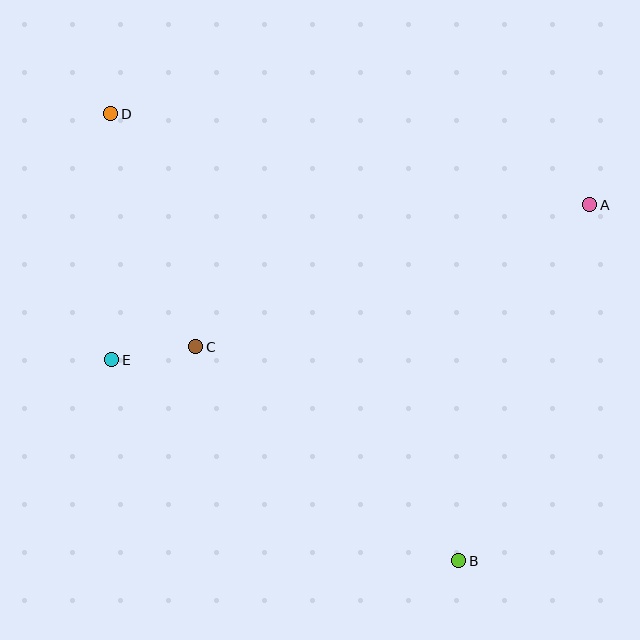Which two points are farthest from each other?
Points B and D are farthest from each other.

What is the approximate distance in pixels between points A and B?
The distance between A and B is approximately 379 pixels.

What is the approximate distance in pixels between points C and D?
The distance between C and D is approximately 248 pixels.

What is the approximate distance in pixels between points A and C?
The distance between A and C is approximately 419 pixels.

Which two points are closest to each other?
Points C and E are closest to each other.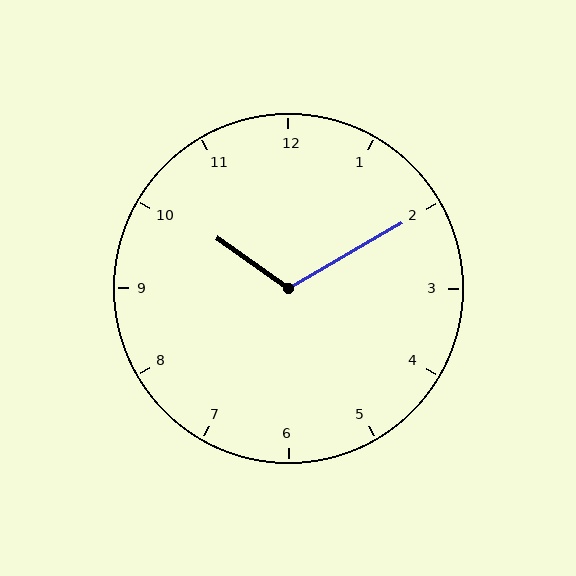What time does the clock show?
10:10.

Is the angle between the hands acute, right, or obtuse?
It is obtuse.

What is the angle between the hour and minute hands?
Approximately 115 degrees.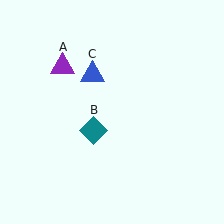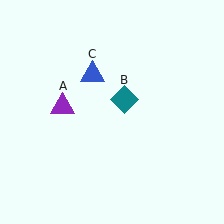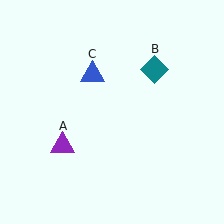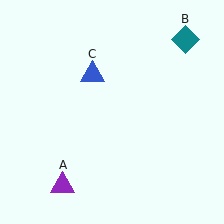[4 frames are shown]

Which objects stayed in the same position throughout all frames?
Blue triangle (object C) remained stationary.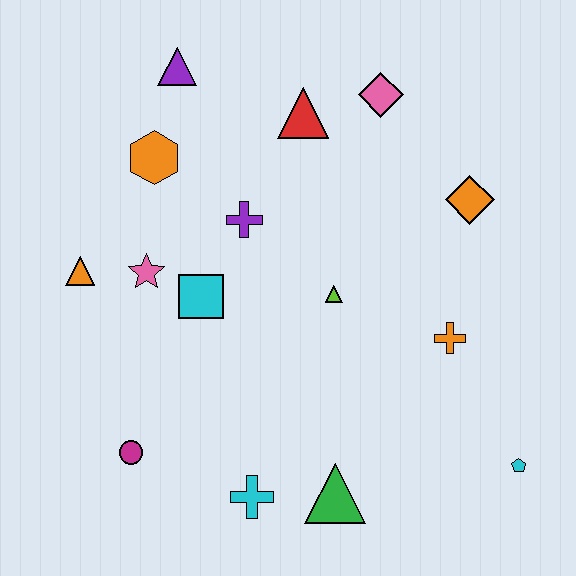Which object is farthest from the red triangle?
The cyan pentagon is farthest from the red triangle.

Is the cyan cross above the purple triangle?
No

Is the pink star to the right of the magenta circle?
Yes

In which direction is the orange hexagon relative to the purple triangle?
The orange hexagon is below the purple triangle.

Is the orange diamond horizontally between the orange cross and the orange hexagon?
No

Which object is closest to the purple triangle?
The orange hexagon is closest to the purple triangle.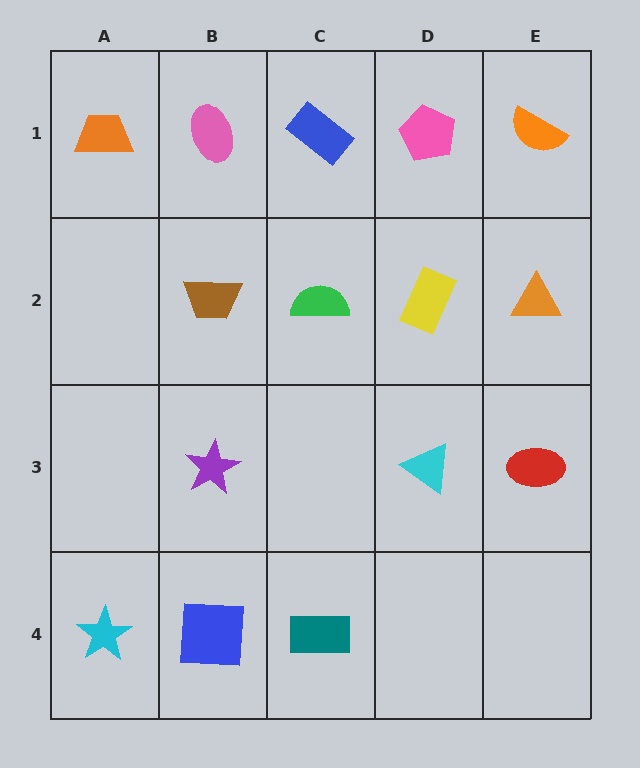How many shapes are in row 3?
3 shapes.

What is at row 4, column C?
A teal rectangle.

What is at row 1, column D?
A pink pentagon.